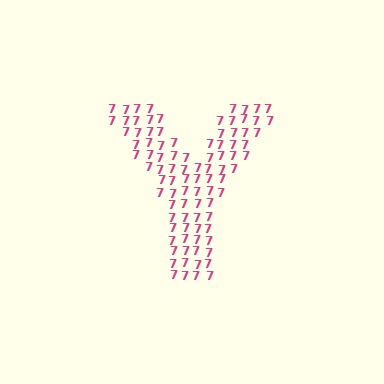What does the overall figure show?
The overall figure shows the letter Y.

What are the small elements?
The small elements are digit 7's.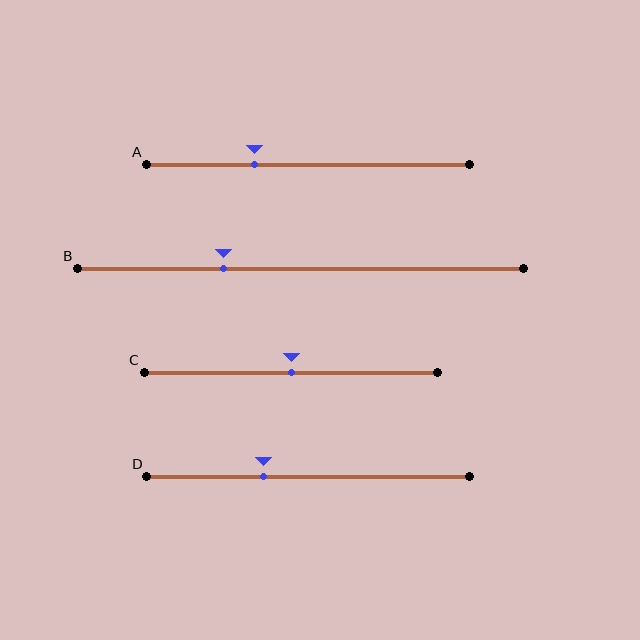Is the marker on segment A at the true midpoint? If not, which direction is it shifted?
No, the marker on segment A is shifted to the left by about 17% of the segment length.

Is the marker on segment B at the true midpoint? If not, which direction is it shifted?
No, the marker on segment B is shifted to the left by about 17% of the segment length.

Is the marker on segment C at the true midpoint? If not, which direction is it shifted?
Yes, the marker on segment C is at the true midpoint.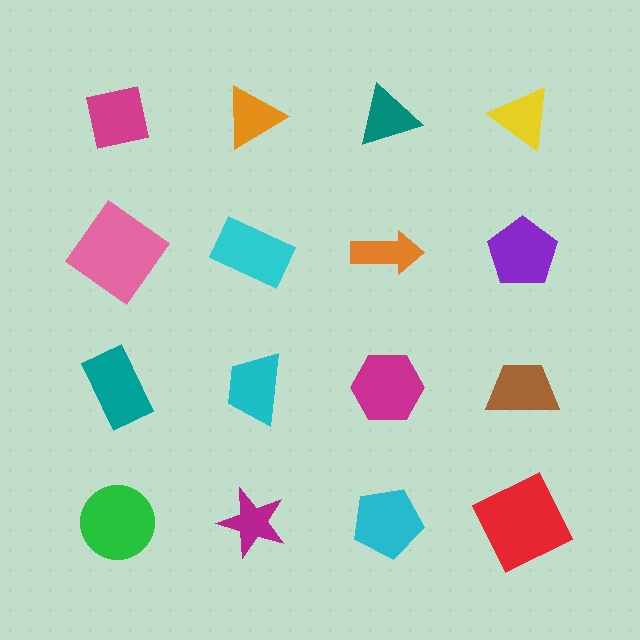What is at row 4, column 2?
A magenta star.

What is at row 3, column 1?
A teal rectangle.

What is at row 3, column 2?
A cyan trapezoid.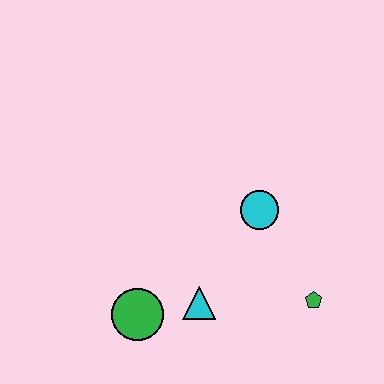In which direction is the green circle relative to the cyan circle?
The green circle is to the left of the cyan circle.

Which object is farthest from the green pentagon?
The green circle is farthest from the green pentagon.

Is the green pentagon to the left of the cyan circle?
No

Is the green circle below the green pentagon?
Yes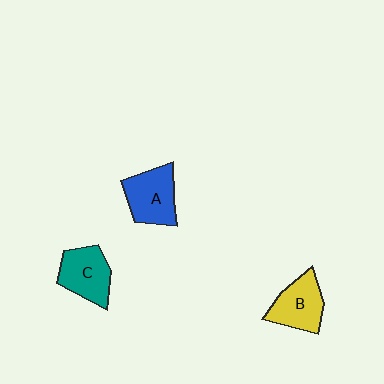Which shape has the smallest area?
Shape B (yellow).